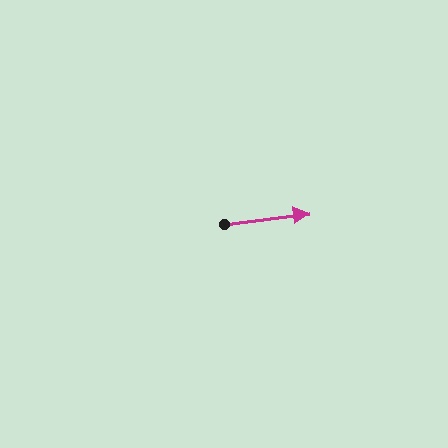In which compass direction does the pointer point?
East.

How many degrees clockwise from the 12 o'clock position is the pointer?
Approximately 83 degrees.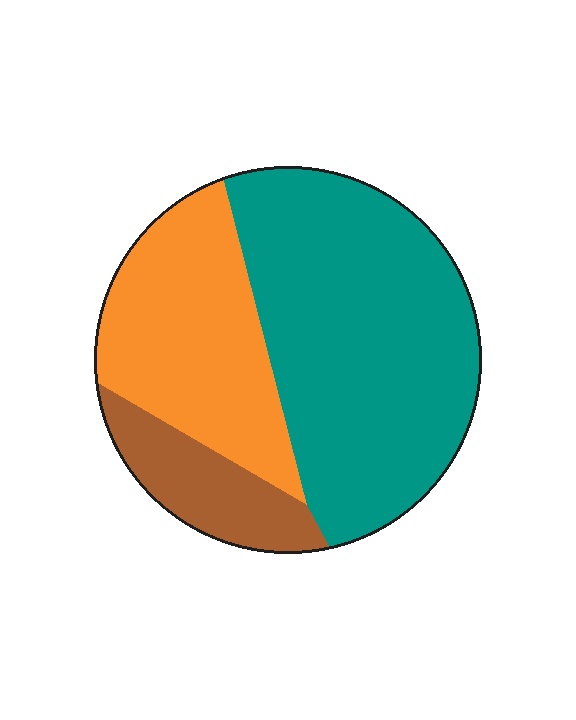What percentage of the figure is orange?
Orange covers roughly 30% of the figure.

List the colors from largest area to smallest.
From largest to smallest: teal, orange, brown.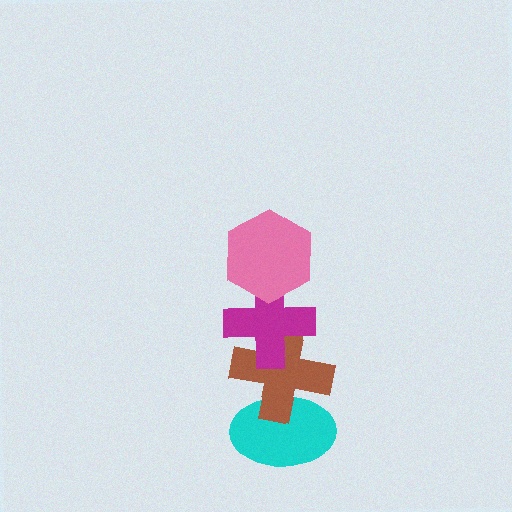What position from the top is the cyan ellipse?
The cyan ellipse is 4th from the top.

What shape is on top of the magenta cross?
The pink hexagon is on top of the magenta cross.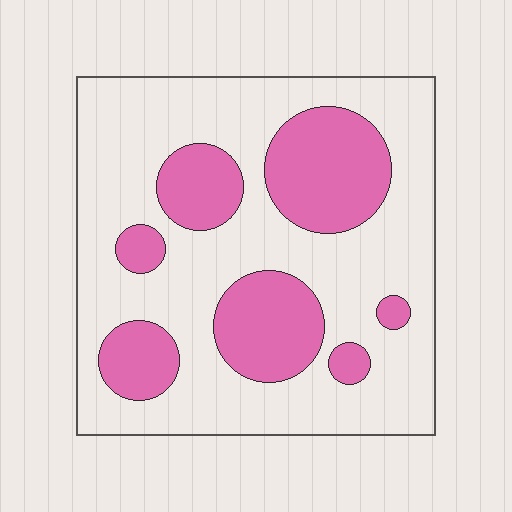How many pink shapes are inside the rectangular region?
7.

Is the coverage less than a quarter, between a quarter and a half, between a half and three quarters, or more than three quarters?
Between a quarter and a half.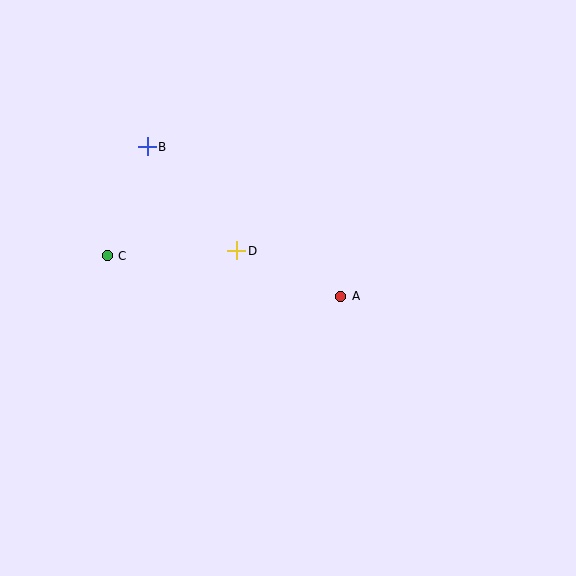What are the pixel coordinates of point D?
Point D is at (237, 251).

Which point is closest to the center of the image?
Point A at (341, 296) is closest to the center.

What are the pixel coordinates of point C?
Point C is at (107, 256).